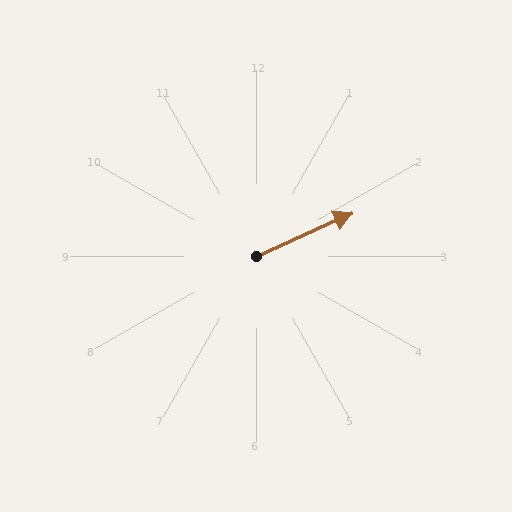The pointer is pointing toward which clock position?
Roughly 2 o'clock.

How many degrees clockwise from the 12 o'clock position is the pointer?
Approximately 66 degrees.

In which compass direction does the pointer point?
Northeast.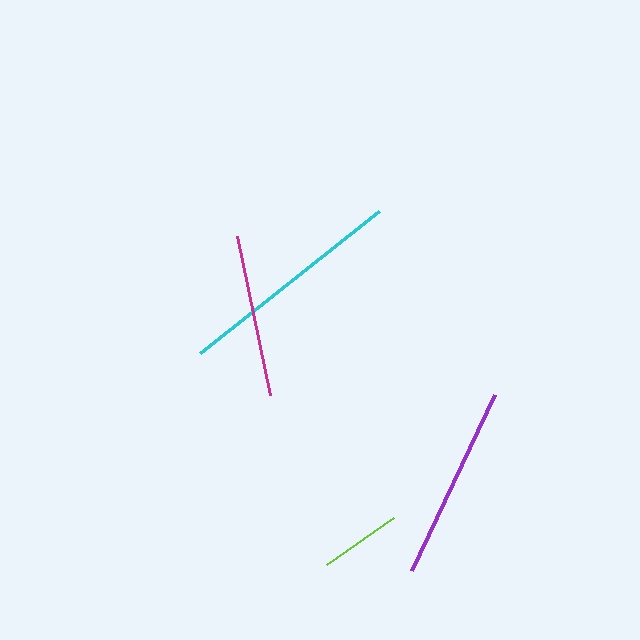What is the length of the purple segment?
The purple segment is approximately 196 pixels long.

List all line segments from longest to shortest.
From longest to shortest: cyan, purple, magenta, lime.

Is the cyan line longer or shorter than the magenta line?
The cyan line is longer than the magenta line.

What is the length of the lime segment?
The lime segment is approximately 82 pixels long.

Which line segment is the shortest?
The lime line is the shortest at approximately 82 pixels.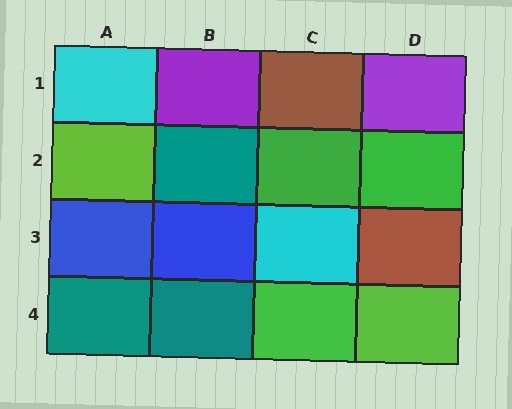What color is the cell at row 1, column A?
Cyan.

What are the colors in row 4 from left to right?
Teal, teal, green, lime.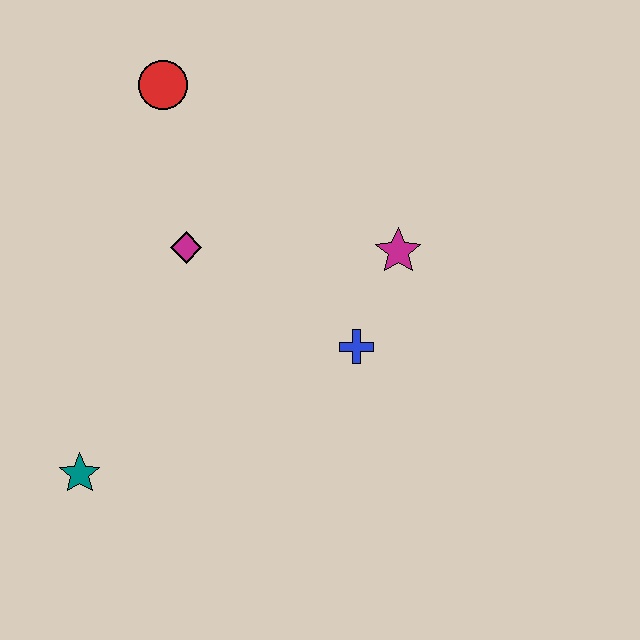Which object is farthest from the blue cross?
The red circle is farthest from the blue cross.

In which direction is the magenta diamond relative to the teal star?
The magenta diamond is above the teal star.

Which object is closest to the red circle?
The magenta diamond is closest to the red circle.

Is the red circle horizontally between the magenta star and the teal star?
Yes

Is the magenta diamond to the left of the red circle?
No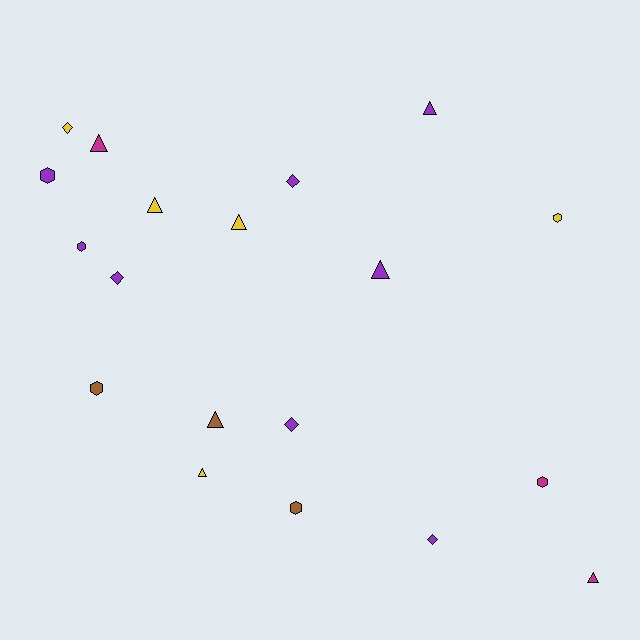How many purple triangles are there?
There are 2 purple triangles.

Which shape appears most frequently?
Triangle, with 8 objects.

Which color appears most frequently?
Purple, with 8 objects.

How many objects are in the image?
There are 19 objects.